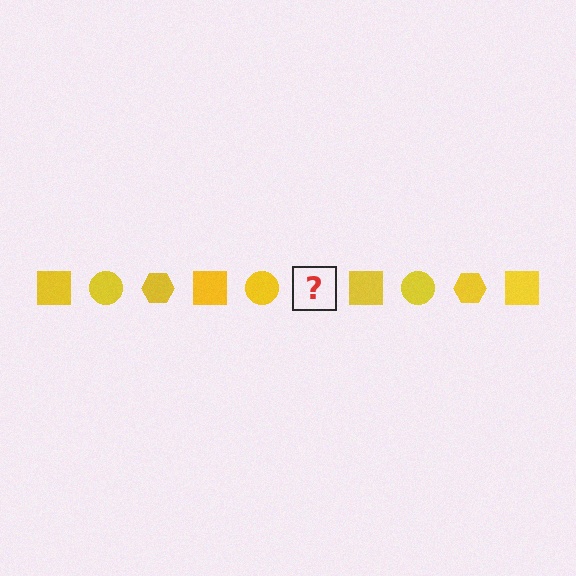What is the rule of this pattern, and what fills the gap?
The rule is that the pattern cycles through square, circle, hexagon shapes in yellow. The gap should be filled with a yellow hexagon.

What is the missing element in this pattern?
The missing element is a yellow hexagon.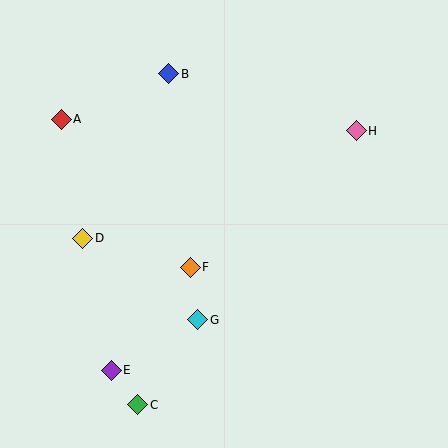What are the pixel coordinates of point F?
Point F is at (190, 267).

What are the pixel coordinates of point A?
Point A is at (61, 119).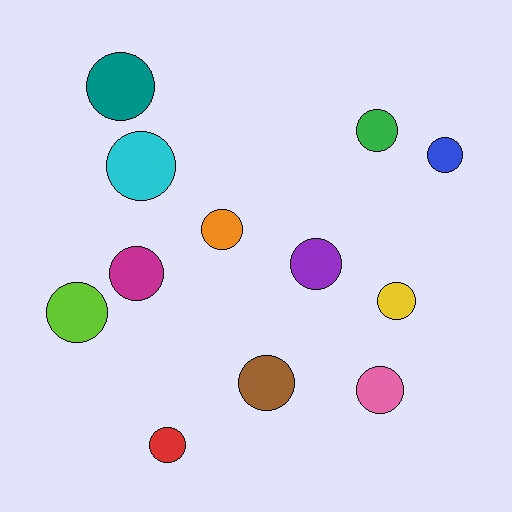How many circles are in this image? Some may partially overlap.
There are 12 circles.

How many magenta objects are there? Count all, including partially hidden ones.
There is 1 magenta object.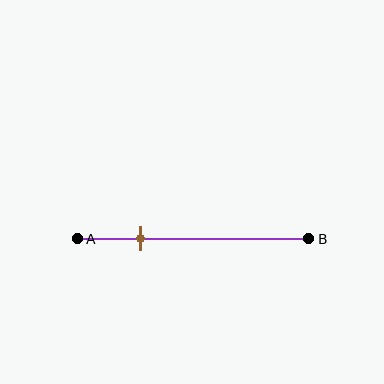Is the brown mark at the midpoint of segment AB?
No, the mark is at about 25% from A, not at the 50% midpoint.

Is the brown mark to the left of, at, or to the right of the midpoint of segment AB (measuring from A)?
The brown mark is to the left of the midpoint of segment AB.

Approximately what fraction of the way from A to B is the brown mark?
The brown mark is approximately 25% of the way from A to B.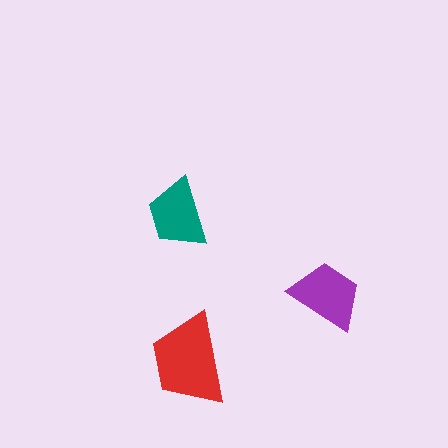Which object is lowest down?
The red trapezoid is bottommost.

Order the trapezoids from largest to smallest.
the red one, the purple one, the teal one.